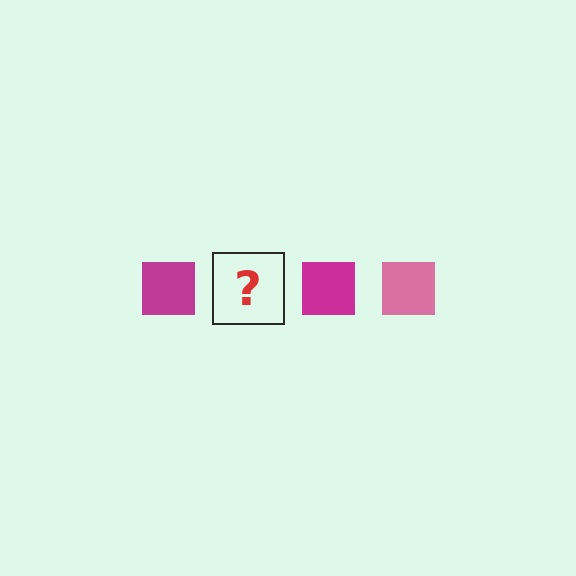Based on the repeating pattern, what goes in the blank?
The blank should be a pink square.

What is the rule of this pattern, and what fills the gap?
The rule is that the pattern cycles through magenta, pink squares. The gap should be filled with a pink square.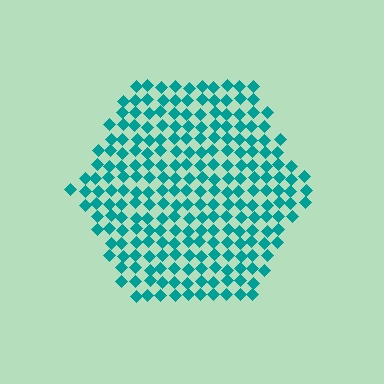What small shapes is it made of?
It is made of small diamonds.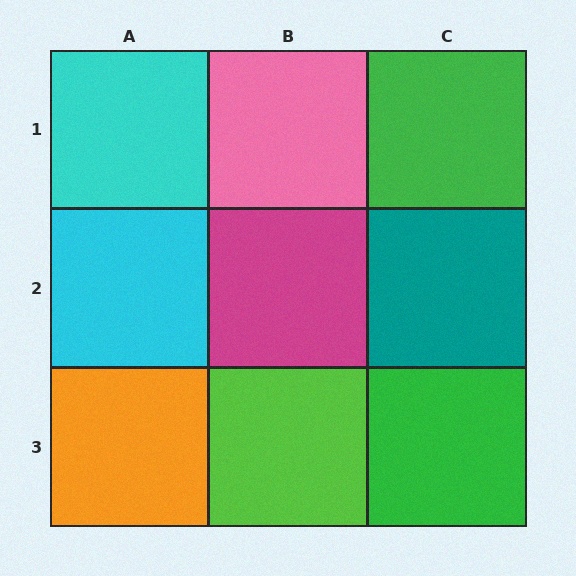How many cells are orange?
1 cell is orange.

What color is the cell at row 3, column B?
Lime.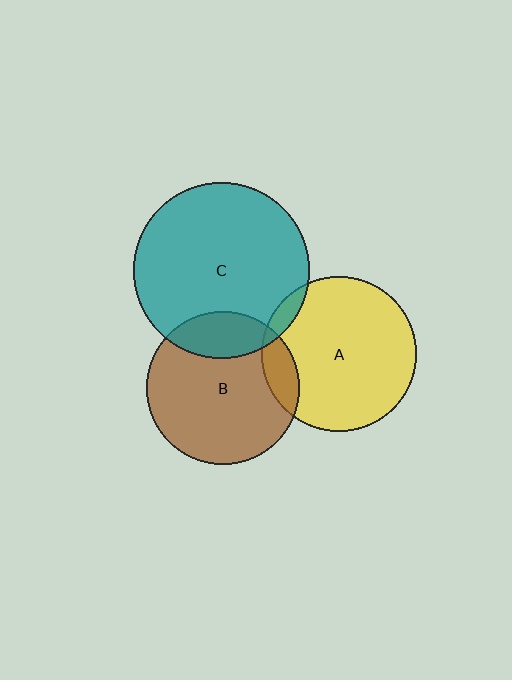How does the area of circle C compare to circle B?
Approximately 1.3 times.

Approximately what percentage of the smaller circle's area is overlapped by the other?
Approximately 10%.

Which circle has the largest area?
Circle C (teal).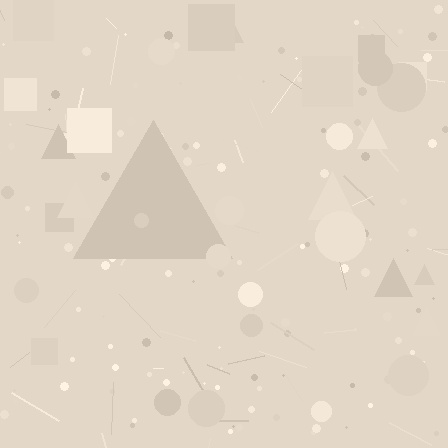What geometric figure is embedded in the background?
A triangle is embedded in the background.